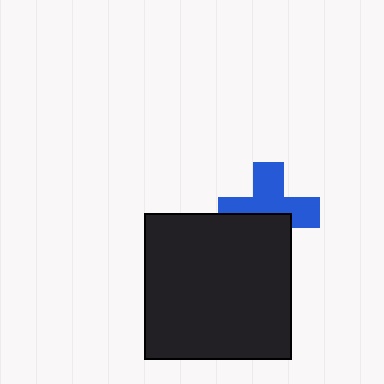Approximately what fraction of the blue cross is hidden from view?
Roughly 41% of the blue cross is hidden behind the black square.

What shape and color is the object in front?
The object in front is a black square.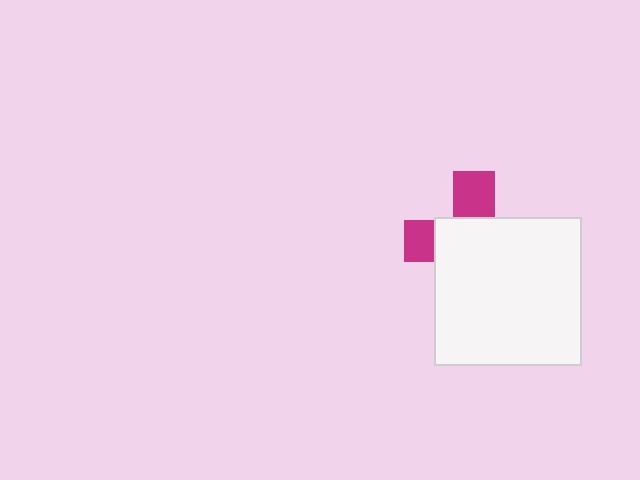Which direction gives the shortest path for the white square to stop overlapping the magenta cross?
Moving toward the lower-right gives the shortest separation.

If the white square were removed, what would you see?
You would see the complete magenta cross.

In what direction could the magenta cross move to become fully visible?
The magenta cross could move toward the upper-left. That would shift it out from behind the white square entirely.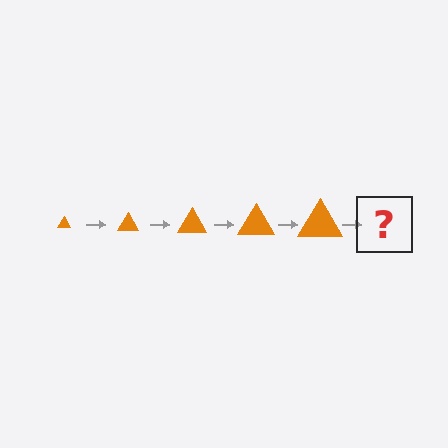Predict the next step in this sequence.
The next step is an orange triangle, larger than the previous one.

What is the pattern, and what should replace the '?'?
The pattern is that the triangle gets progressively larger each step. The '?' should be an orange triangle, larger than the previous one.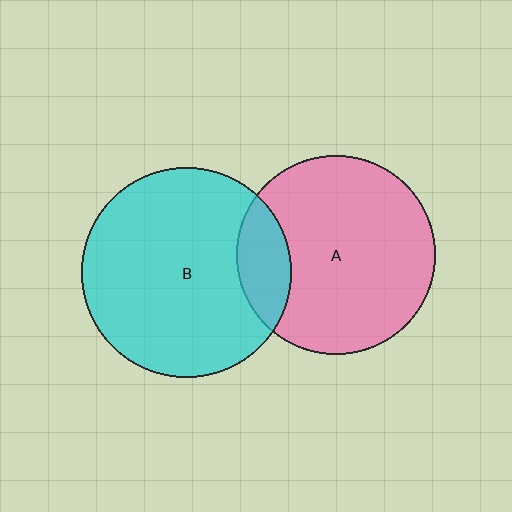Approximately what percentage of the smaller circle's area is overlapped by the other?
Approximately 15%.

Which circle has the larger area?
Circle B (cyan).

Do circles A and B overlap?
Yes.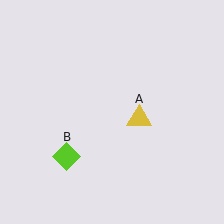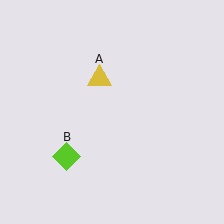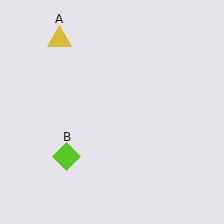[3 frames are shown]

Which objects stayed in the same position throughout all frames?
Lime diamond (object B) remained stationary.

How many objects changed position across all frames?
1 object changed position: yellow triangle (object A).